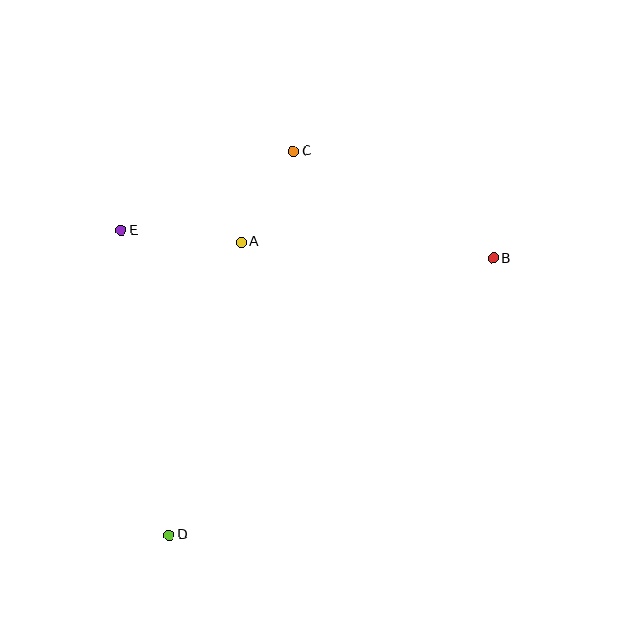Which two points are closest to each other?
Points A and C are closest to each other.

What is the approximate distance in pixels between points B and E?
The distance between B and E is approximately 373 pixels.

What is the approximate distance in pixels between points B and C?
The distance between B and C is approximately 227 pixels.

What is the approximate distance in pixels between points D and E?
The distance between D and E is approximately 308 pixels.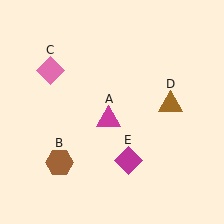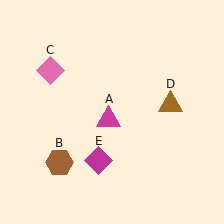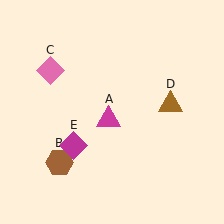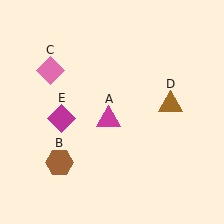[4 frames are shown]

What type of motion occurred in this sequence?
The magenta diamond (object E) rotated clockwise around the center of the scene.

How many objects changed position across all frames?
1 object changed position: magenta diamond (object E).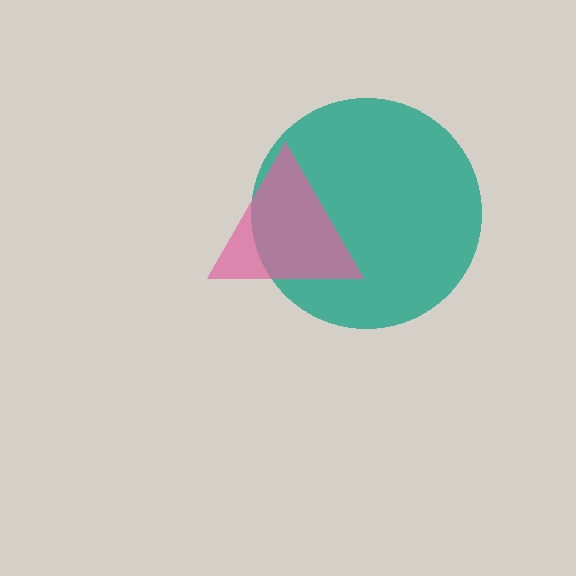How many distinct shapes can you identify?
There are 2 distinct shapes: a teal circle, a pink triangle.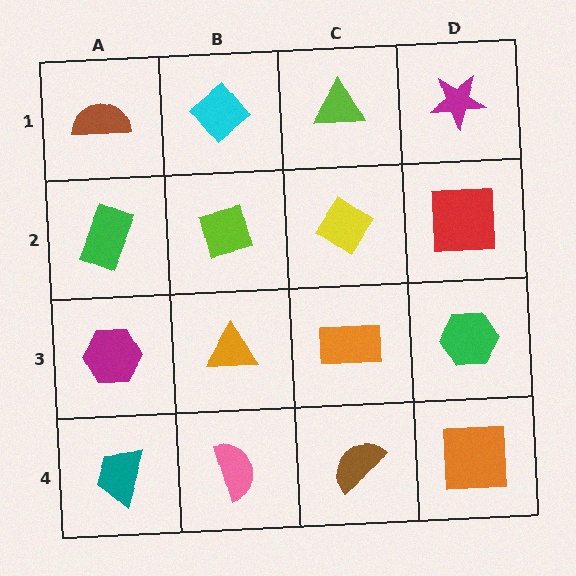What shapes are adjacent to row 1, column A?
A green rectangle (row 2, column A), a cyan diamond (row 1, column B).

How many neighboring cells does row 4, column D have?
2.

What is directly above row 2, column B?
A cyan diamond.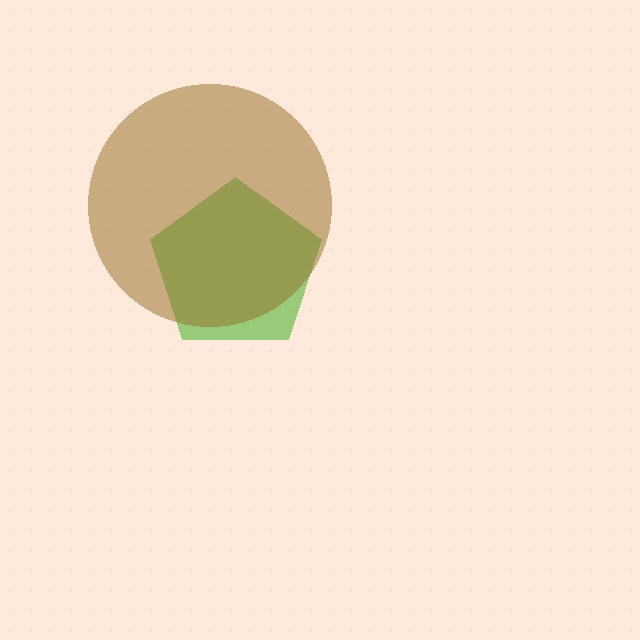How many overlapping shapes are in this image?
There are 2 overlapping shapes in the image.